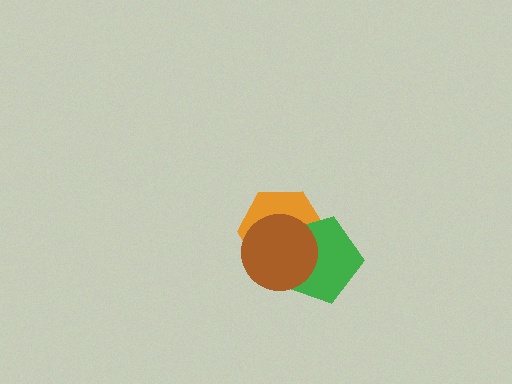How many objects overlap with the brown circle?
2 objects overlap with the brown circle.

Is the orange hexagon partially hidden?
Yes, it is partially covered by another shape.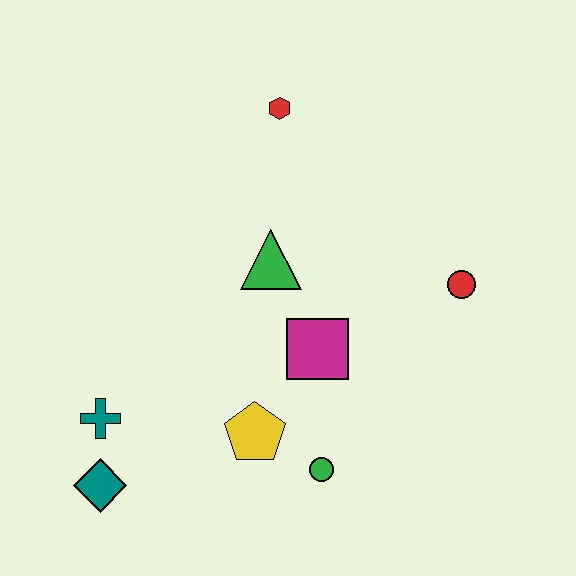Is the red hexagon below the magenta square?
No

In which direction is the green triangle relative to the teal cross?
The green triangle is to the right of the teal cross.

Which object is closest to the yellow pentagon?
The green circle is closest to the yellow pentagon.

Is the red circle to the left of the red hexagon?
No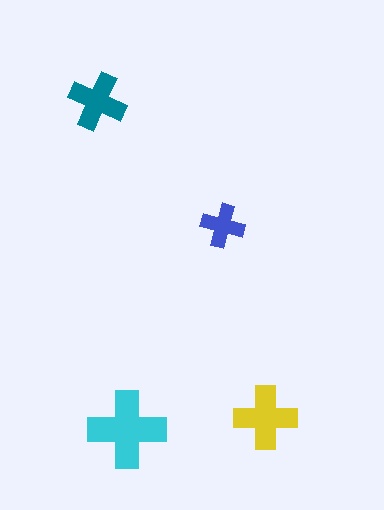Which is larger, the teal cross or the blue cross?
The teal one.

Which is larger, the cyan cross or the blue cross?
The cyan one.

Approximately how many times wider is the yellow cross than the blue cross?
About 1.5 times wider.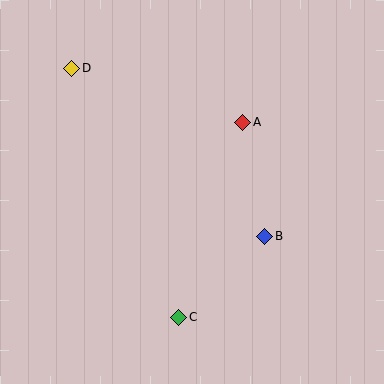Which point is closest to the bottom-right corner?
Point B is closest to the bottom-right corner.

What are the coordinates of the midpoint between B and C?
The midpoint between B and C is at (222, 277).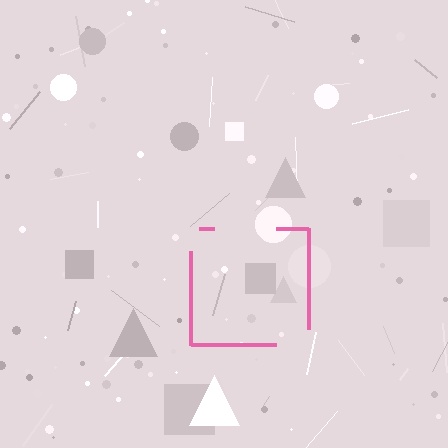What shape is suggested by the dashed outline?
The dashed outline suggests a square.